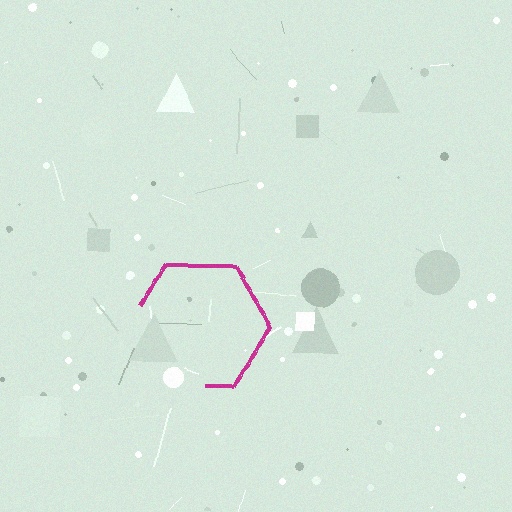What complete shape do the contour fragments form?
The contour fragments form a hexagon.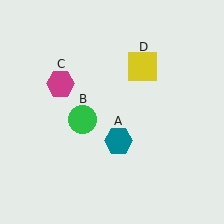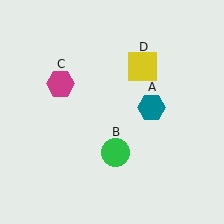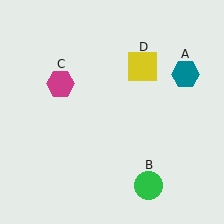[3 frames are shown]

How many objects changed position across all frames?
2 objects changed position: teal hexagon (object A), green circle (object B).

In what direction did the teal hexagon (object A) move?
The teal hexagon (object A) moved up and to the right.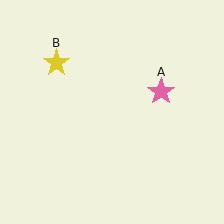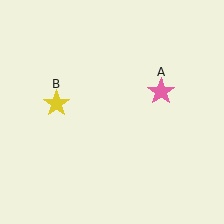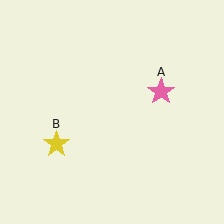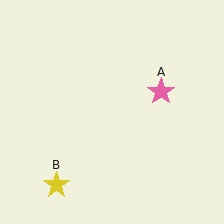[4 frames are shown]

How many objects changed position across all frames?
1 object changed position: yellow star (object B).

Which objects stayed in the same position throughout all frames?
Pink star (object A) remained stationary.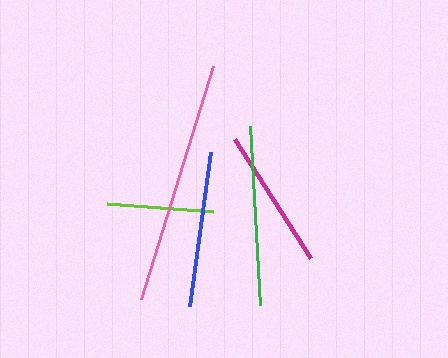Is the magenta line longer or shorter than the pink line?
The pink line is longer than the magenta line.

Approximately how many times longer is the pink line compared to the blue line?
The pink line is approximately 1.6 times the length of the blue line.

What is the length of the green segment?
The green segment is approximately 179 pixels long.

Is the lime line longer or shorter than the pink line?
The pink line is longer than the lime line.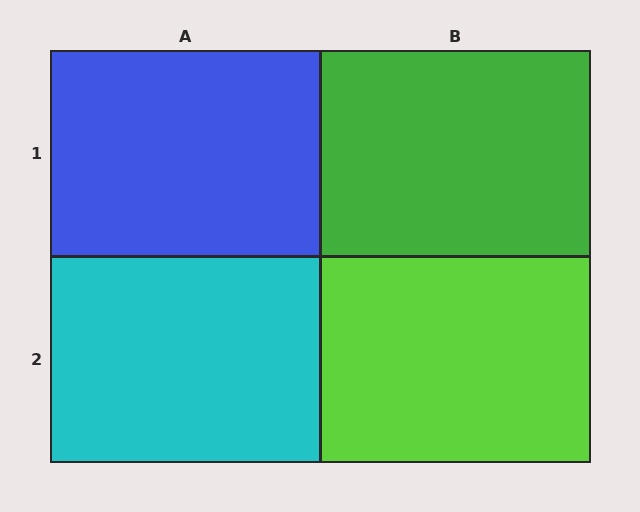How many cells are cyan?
1 cell is cyan.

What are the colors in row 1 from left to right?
Blue, green.